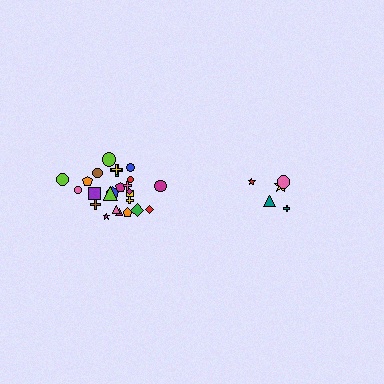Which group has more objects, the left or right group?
The left group.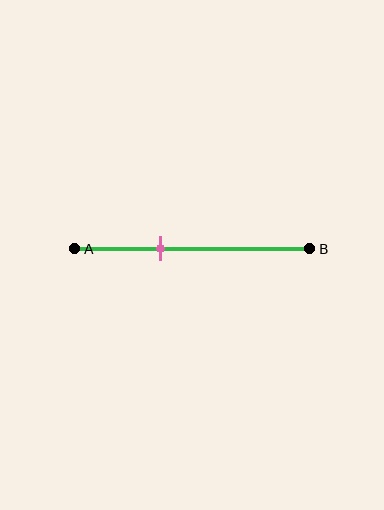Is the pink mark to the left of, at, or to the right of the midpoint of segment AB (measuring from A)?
The pink mark is to the left of the midpoint of segment AB.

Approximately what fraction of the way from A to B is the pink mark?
The pink mark is approximately 35% of the way from A to B.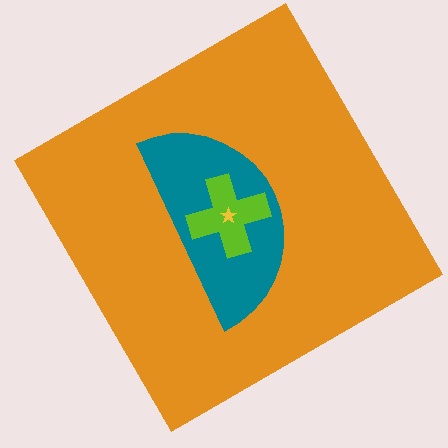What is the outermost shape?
The orange diamond.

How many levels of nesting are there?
4.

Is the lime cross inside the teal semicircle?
Yes.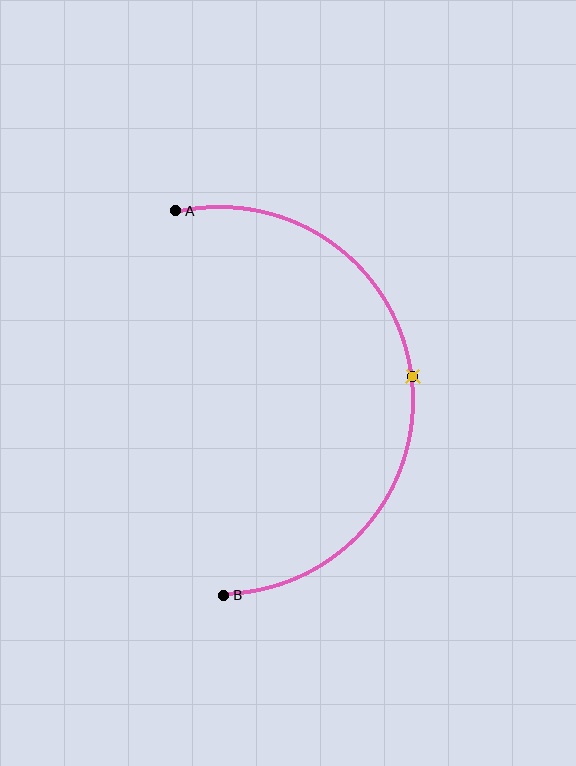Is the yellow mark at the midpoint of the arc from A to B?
Yes. The yellow mark lies on the arc at equal arc-length from both A and B — it is the arc midpoint.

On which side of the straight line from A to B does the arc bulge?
The arc bulges to the right of the straight line connecting A and B.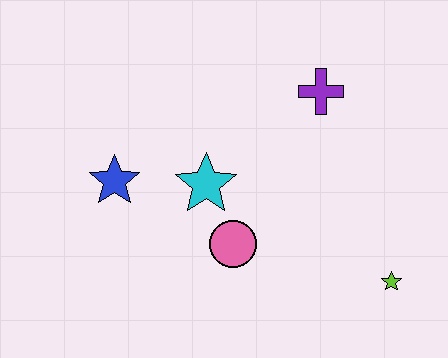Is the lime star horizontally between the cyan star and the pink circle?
No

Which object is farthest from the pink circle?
The purple cross is farthest from the pink circle.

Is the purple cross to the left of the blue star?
No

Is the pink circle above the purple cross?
No